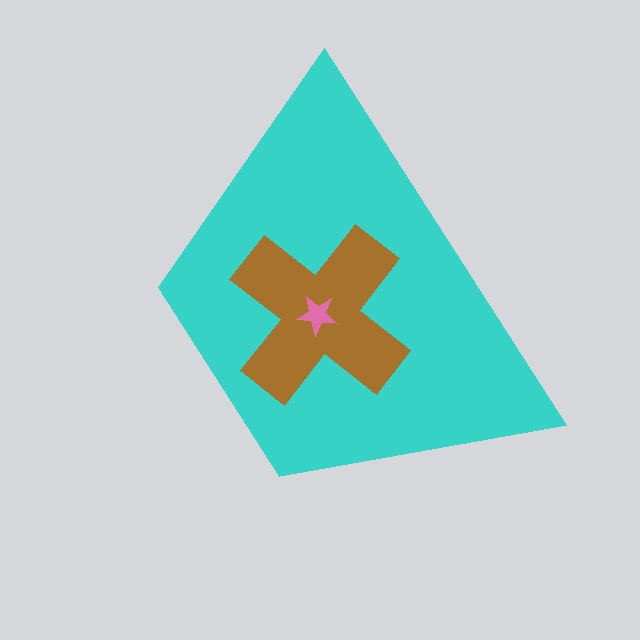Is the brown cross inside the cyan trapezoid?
Yes.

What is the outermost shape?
The cyan trapezoid.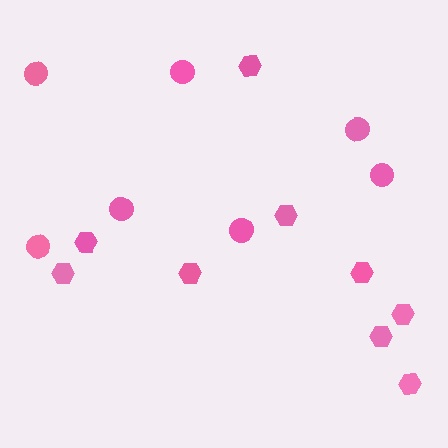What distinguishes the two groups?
There are 2 groups: one group of hexagons (9) and one group of circles (7).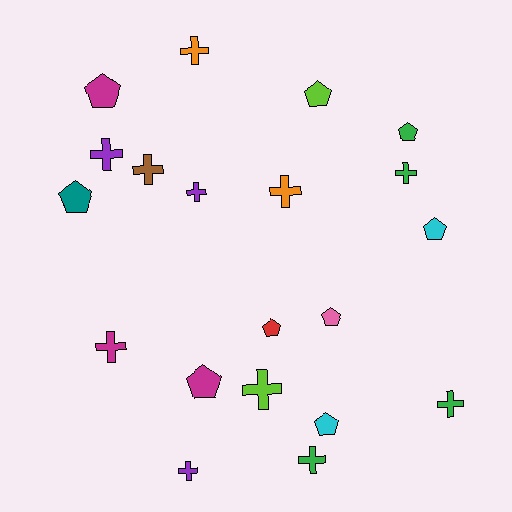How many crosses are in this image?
There are 11 crosses.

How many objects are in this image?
There are 20 objects.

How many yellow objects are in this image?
There are no yellow objects.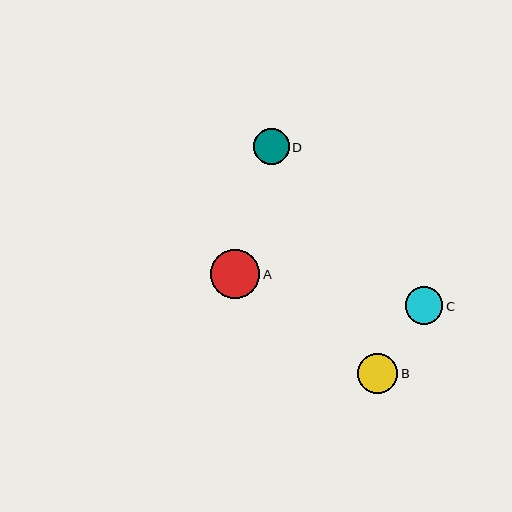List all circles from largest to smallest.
From largest to smallest: A, B, C, D.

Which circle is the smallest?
Circle D is the smallest with a size of approximately 36 pixels.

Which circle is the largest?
Circle A is the largest with a size of approximately 49 pixels.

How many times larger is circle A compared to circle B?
Circle A is approximately 1.2 times the size of circle B.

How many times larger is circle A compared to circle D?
Circle A is approximately 1.3 times the size of circle D.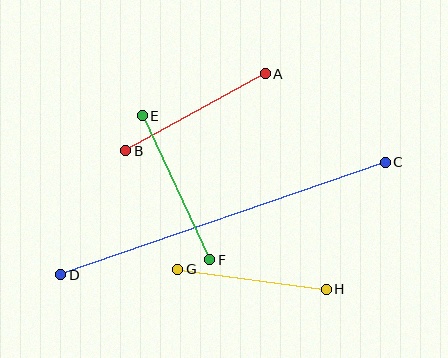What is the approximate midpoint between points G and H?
The midpoint is at approximately (252, 279) pixels.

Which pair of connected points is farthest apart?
Points C and D are farthest apart.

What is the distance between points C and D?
The distance is approximately 344 pixels.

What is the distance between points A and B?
The distance is approximately 160 pixels.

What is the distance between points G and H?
The distance is approximately 150 pixels.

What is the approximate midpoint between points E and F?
The midpoint is at approximately (176, 188) pixels.